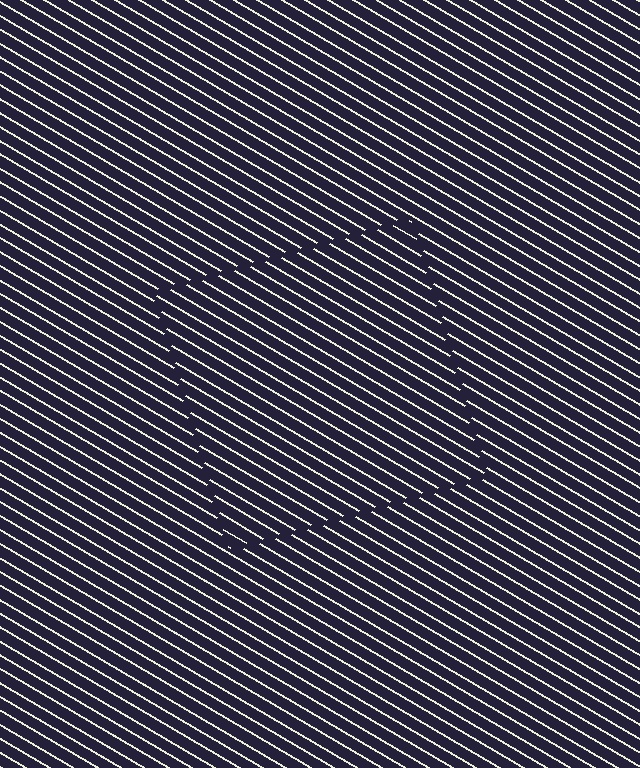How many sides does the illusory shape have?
4 sides — the line-ends trace a square.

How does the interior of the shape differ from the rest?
The interior of the shape contains the same grating, shifted by half a period — the contour is defined by the phase discontinuity where line-ends from the inner and outer gratings abut.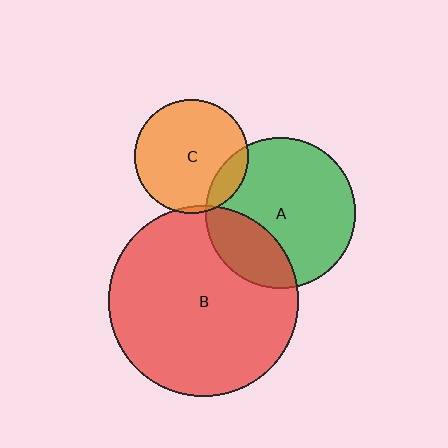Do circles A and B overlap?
Yes.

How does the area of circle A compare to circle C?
Approximately 1.7 times.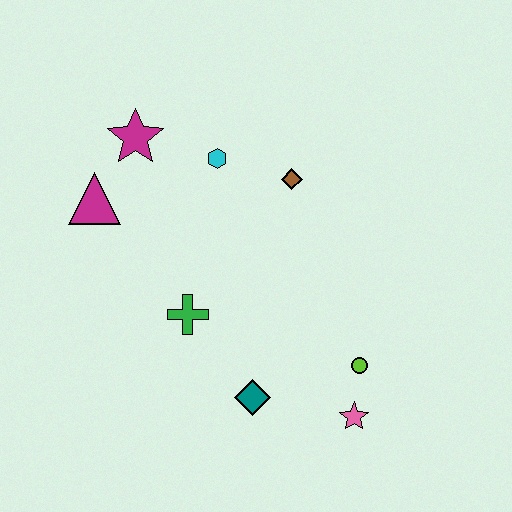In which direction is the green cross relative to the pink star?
The green cross is to the left of the pink star.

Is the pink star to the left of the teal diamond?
No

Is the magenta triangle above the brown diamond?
No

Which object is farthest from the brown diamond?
The pink star is farthest from the brown diamond.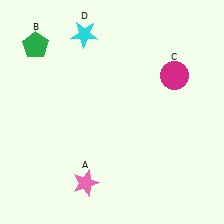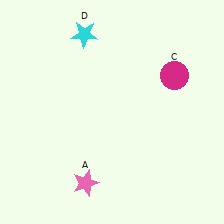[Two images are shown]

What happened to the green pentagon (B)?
The green pentagon (B) was removed in Image 2. It was in the top-left area of Image 1.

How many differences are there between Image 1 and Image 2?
There is 1 difference between the two images.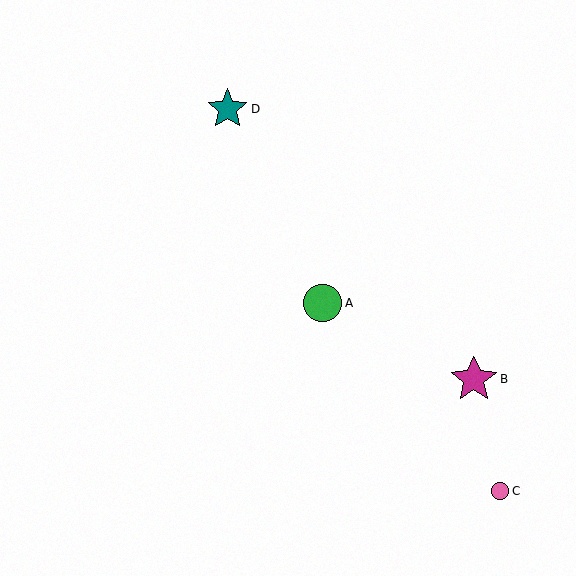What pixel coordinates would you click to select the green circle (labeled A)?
Click at (323, 303) to select the green circle A.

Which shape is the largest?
The magenta star (labeled B) is the largest.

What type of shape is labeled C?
Shape C is a pink circle.